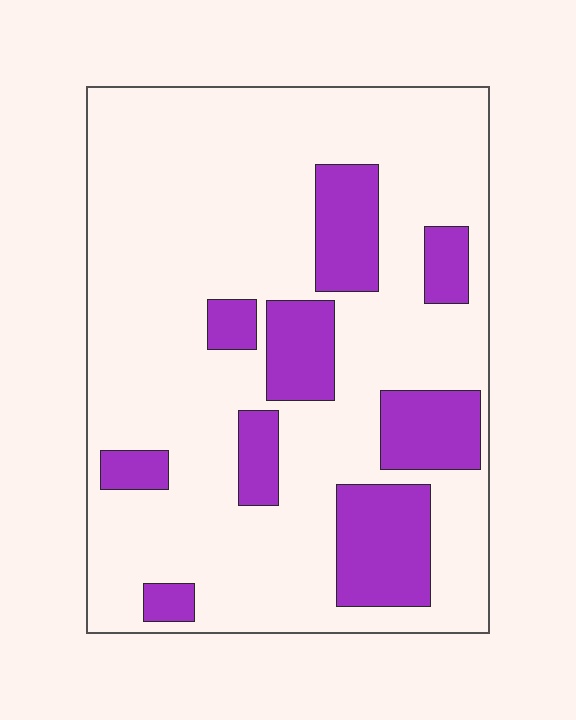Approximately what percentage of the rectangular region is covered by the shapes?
Approximately 20%.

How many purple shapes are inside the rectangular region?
9.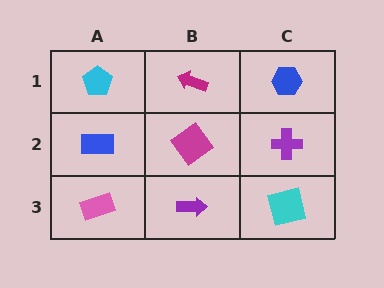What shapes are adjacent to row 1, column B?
A magenta diamond (row 2, column B), a cyan pentagon (row 1, column A), a blue hexagon (row 1, column C).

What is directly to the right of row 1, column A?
A magenta arrow.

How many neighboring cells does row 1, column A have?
2.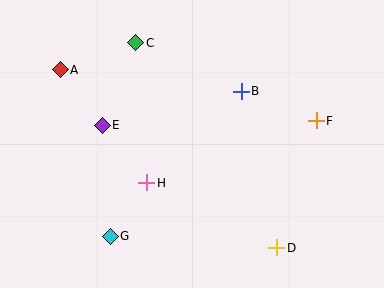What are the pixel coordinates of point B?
Point B is at (241, 91).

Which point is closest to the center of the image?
Point H at (147, 183) is closest to the center.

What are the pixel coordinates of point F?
Point F is at (316, 121).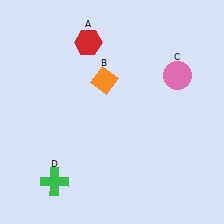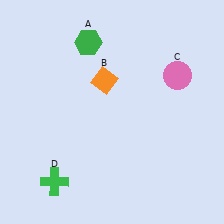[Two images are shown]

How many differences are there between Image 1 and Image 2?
There is 1 difference between the two images.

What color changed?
The hexagon (A) changed from red in Image 1 to green in Image 2.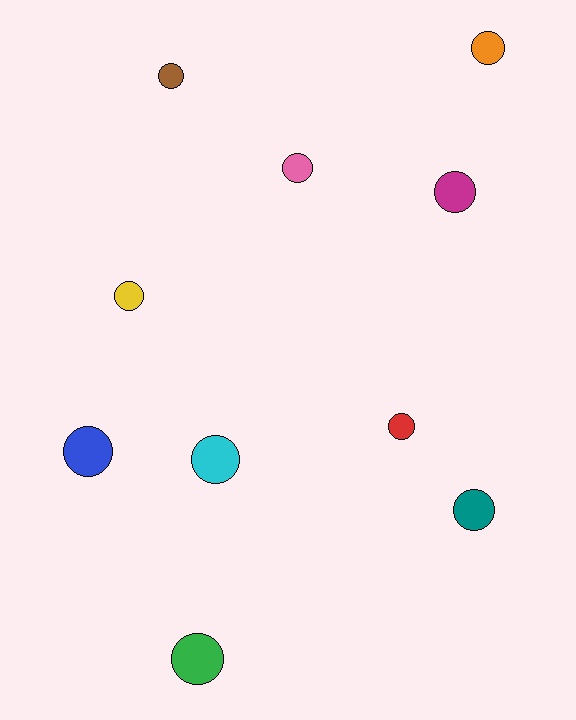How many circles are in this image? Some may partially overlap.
There are 10 circles.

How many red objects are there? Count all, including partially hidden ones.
There is 1 red object.